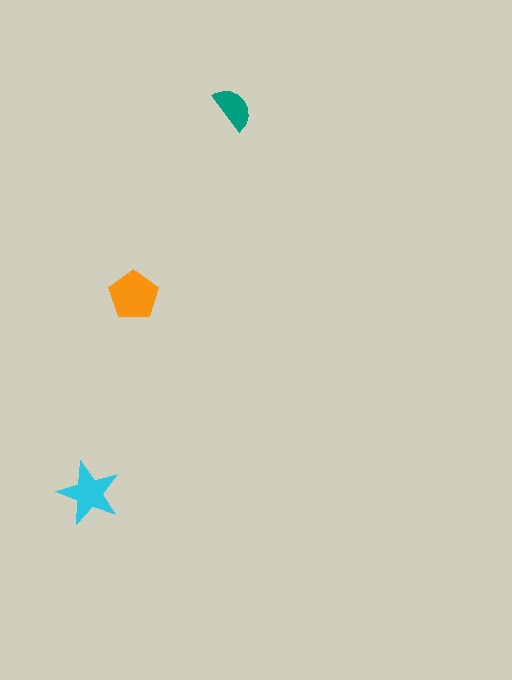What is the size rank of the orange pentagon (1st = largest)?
1st.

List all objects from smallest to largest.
The teal semicircle, the cyan star, the orange pentagon.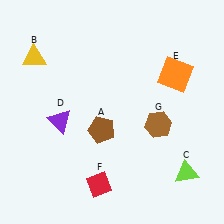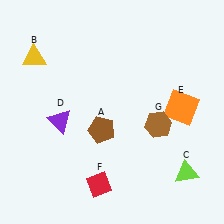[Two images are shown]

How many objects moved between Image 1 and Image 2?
1 object moved between the two images.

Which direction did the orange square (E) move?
The orange square (E) moved down.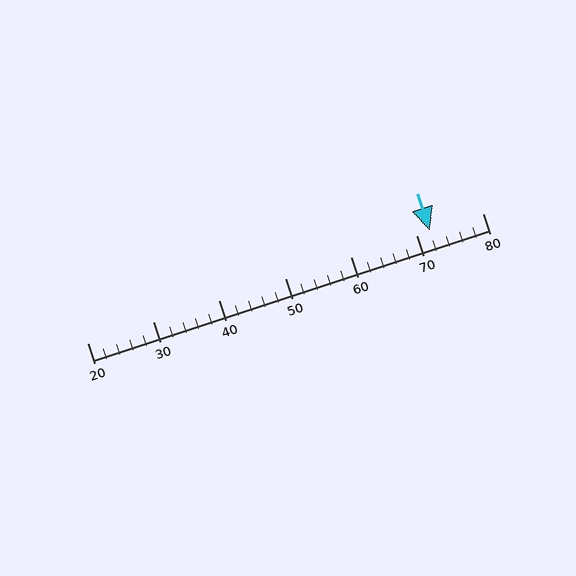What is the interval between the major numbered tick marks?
The major tick marks are spaced 10 units apart.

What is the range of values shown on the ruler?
The ruler shows values from 20 to 80.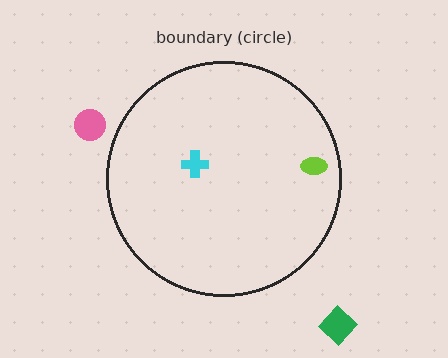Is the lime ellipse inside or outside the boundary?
Inside.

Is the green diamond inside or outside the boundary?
Outside.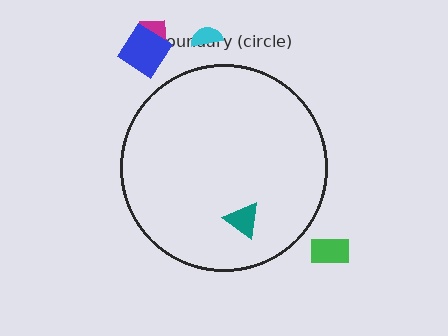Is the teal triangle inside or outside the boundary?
Inside.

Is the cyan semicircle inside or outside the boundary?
Outside.